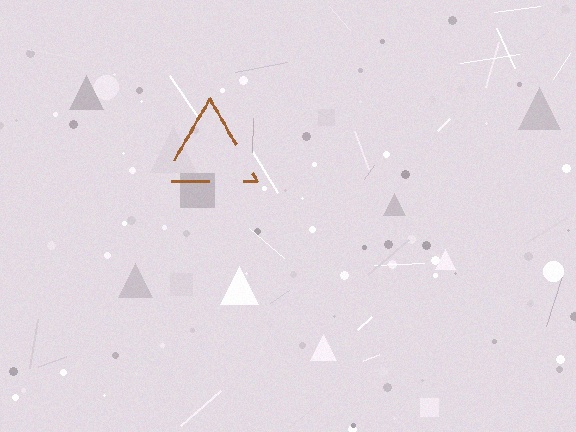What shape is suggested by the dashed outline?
The dashed outline suggests a triangle.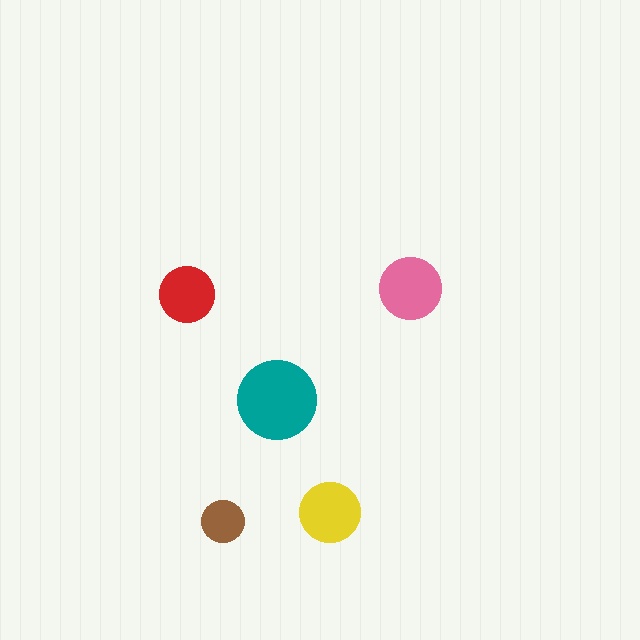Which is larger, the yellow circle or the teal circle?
The teal one.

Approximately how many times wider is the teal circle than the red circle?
About 1.5 times wider.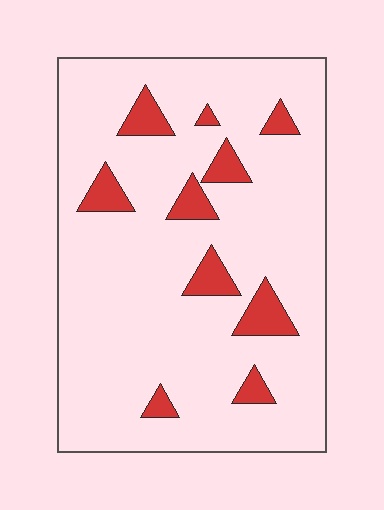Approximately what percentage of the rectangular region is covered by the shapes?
Approximately 10%.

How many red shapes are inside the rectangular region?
10.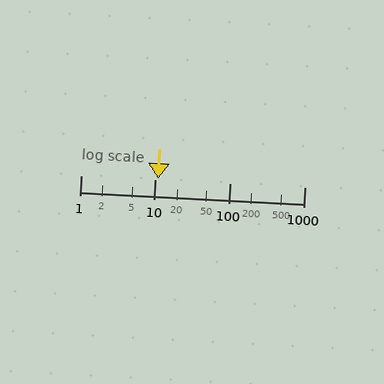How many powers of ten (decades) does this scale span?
The scale spans 3 decades, from 1 to 1000.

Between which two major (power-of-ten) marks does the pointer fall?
The pointer is between 10 and 100.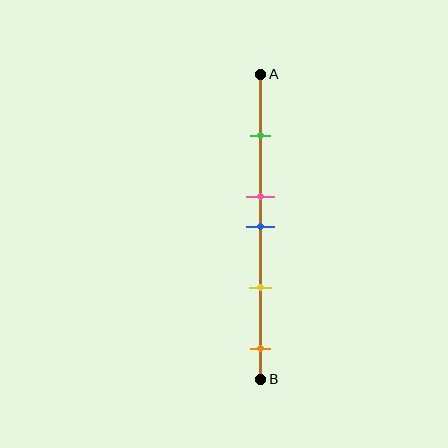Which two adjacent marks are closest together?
The pink and blue marks are the closest adjacent pair.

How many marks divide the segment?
There are 5 marks dividing the segment.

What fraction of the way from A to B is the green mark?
The green mark is approximately 20% (0.2) of the way from A to B.